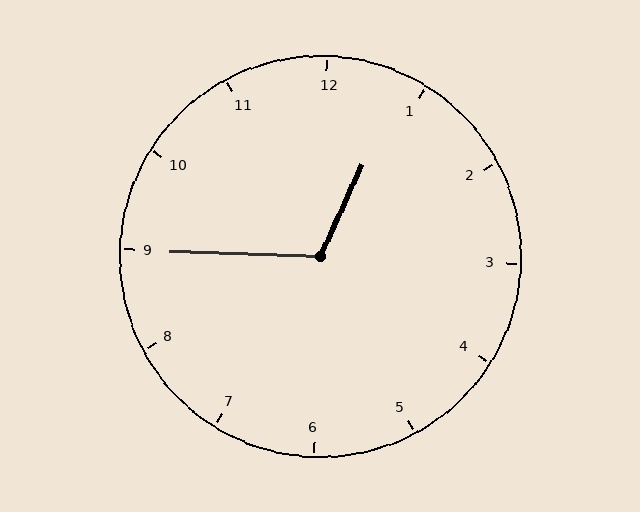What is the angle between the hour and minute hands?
Approximately 112 degrees.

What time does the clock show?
12:45.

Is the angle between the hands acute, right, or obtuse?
It is obtuse.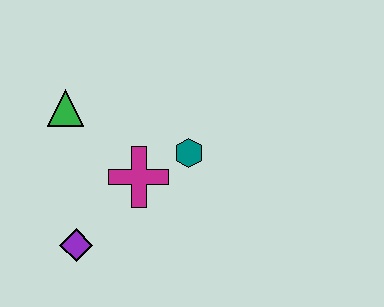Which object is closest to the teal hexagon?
The magenta cross is closest to the teal hexagon.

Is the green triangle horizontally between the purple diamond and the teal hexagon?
No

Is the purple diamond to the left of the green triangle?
No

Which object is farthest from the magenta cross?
The green triangle is farthest from the magenta cross.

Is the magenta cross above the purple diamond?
Yes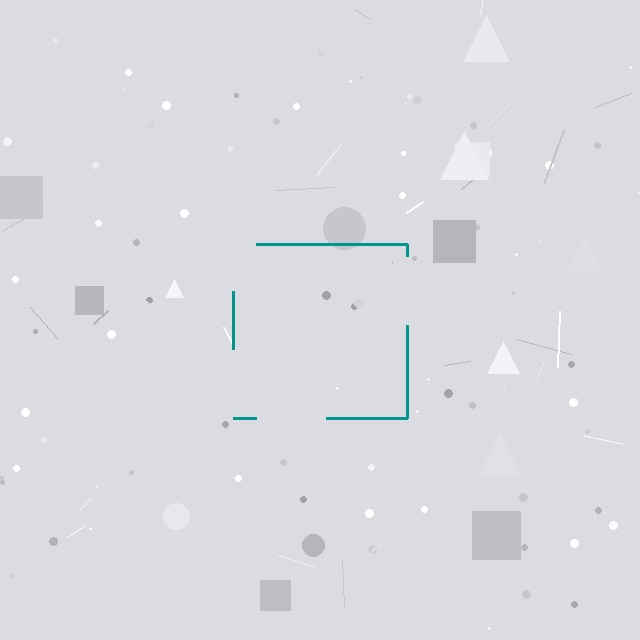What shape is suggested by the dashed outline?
The dashed outline suggests a square.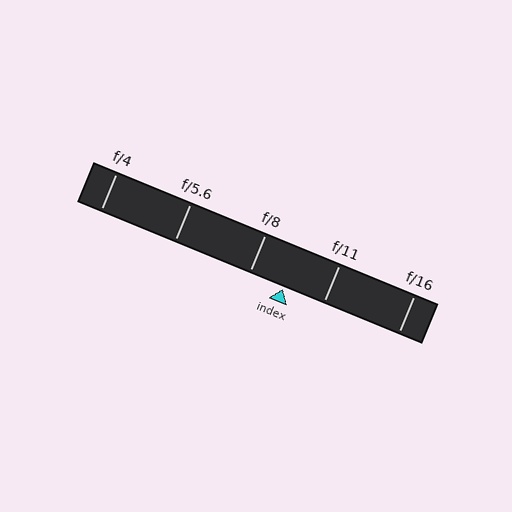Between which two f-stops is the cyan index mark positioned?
The index mark is between f/8 and f/11.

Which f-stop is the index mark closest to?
The index mark is closest to f/8.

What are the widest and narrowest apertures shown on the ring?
The widest aperture shown is f/4 and the narrowest is f/16.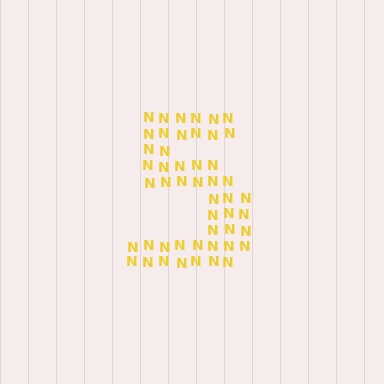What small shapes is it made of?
It is made of small letter N's.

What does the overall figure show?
The overall figure shows the digit 5.